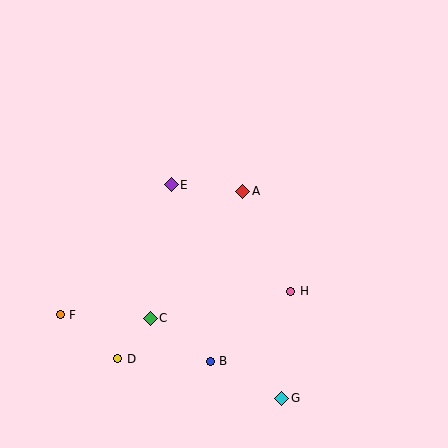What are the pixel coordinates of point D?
Point D is at (118, 359).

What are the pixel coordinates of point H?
Point H is at (291, 291).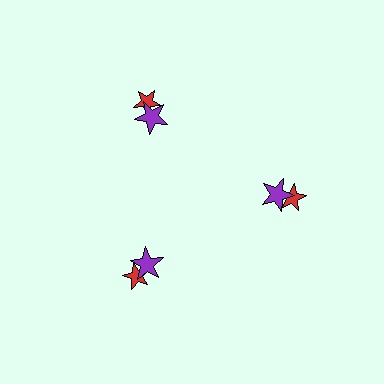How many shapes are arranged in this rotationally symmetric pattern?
There are 6 shapes, arranged in 3 groups of 2.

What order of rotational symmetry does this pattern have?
This pattern has 3-fold rotational symmetry.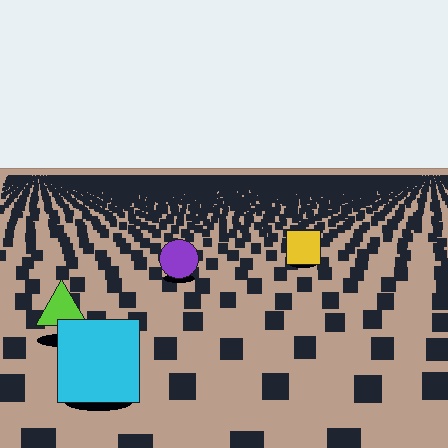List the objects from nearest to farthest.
From nearest to farthest: the cyan square, the lime triangle, the purple circle, the yellow square.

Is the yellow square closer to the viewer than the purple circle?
No. The purple circle is closer — you can tell from the texture gradient: the ground texture is coarser near it.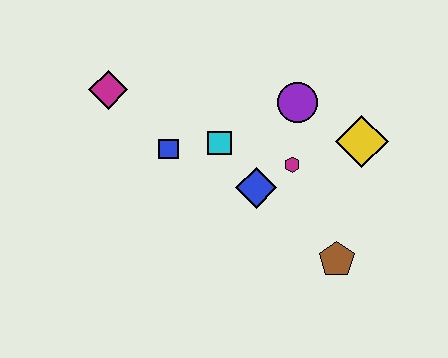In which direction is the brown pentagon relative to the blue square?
The brown pentagon is to the right of the blue square.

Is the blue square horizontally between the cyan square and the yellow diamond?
No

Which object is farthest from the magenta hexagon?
The magenta diamond is farthest from the magenta hexagon.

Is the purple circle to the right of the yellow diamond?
No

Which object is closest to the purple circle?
The magenta hexagon is closest to the purple circle.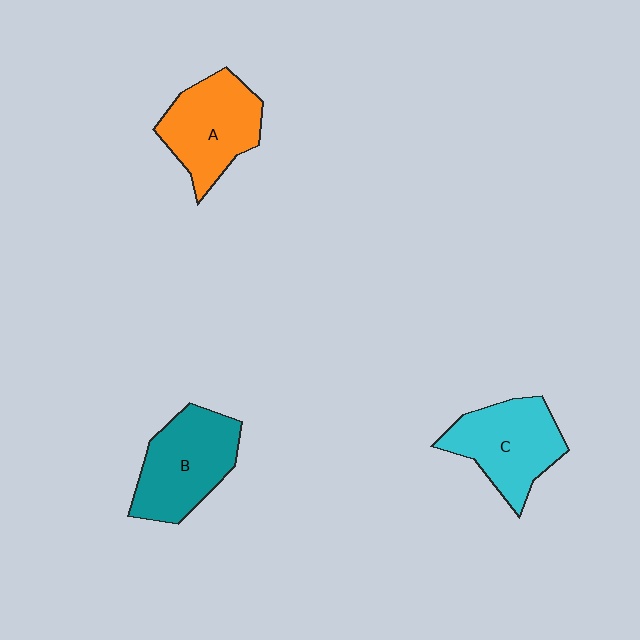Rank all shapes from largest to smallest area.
From largest to smallest: B (teal), A (orange), C (cyan).